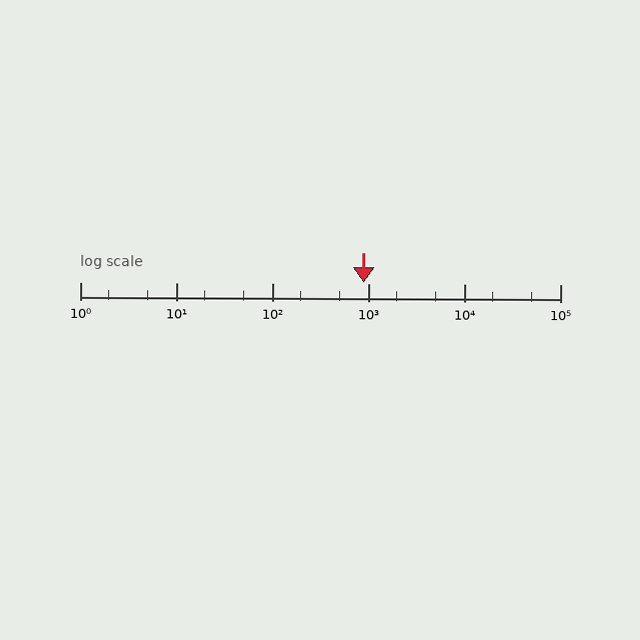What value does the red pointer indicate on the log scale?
The pointer indicates approximately 900.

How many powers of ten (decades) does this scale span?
The scale spans 5 decades, from 1 to 100000.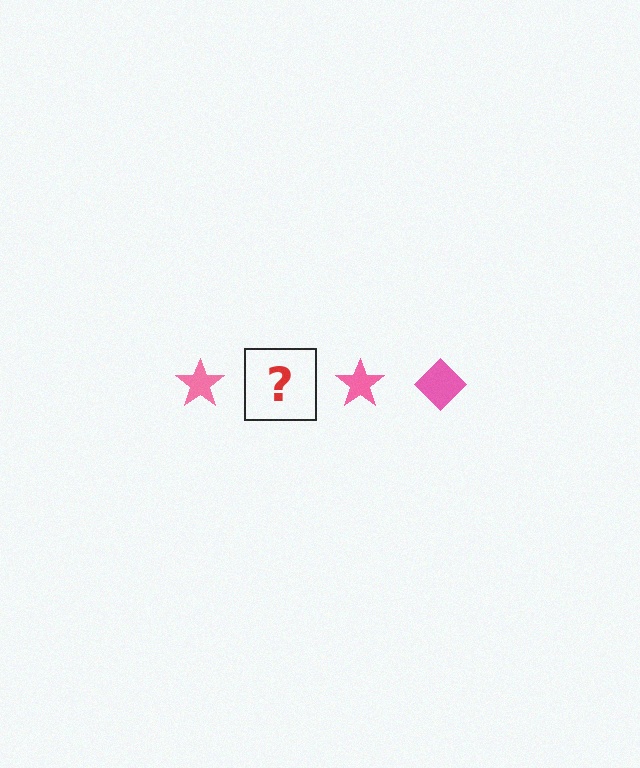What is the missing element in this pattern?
The missing element is a pink diamond.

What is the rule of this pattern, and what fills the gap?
The rule is that the pattern cycles through star, diamond shapes in pink. The gap should be filled with a pink diamond.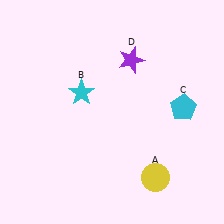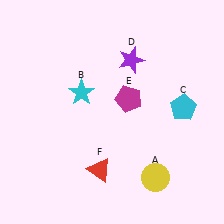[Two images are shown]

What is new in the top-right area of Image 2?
A magenta pentagon (E) was added in the top-right area of Image 2.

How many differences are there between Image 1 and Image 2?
There are 2 differences between the two images.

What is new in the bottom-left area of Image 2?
A red triangle (F) was added in the bottom-left area of Image 2.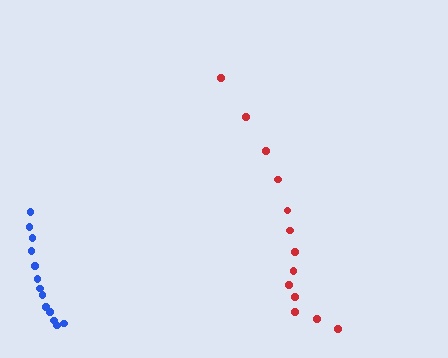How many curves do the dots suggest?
There are 2 distinct paths.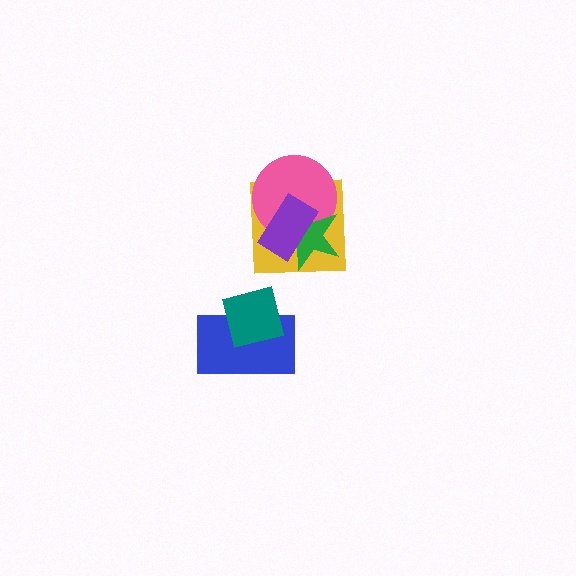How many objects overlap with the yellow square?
3 objects overlap with the yellow square.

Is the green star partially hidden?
Yes, it is partially covered by another shape.